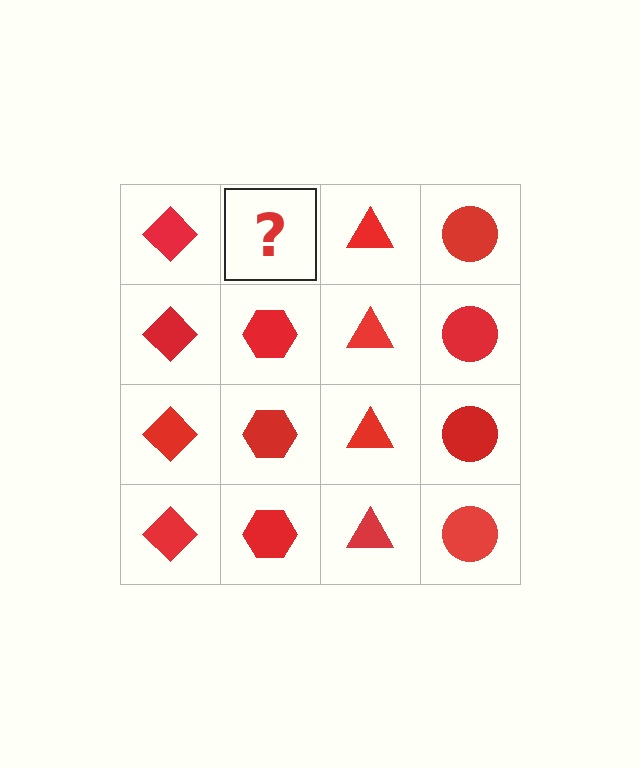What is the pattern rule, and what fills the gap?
The rule is that each column has a consistent shape. The gap should be filled with a red hexagon.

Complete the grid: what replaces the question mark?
The question mark should be replaced with a red hexagon.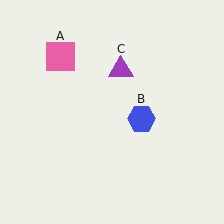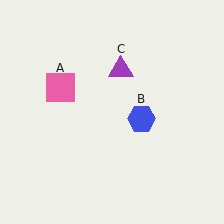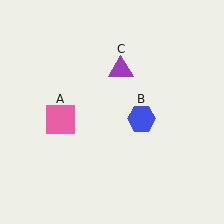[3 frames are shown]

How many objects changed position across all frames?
1 object changed position: pink square (object A).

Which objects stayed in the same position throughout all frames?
Blue hexagon (object B) and purple triangle (object C) remained stationary.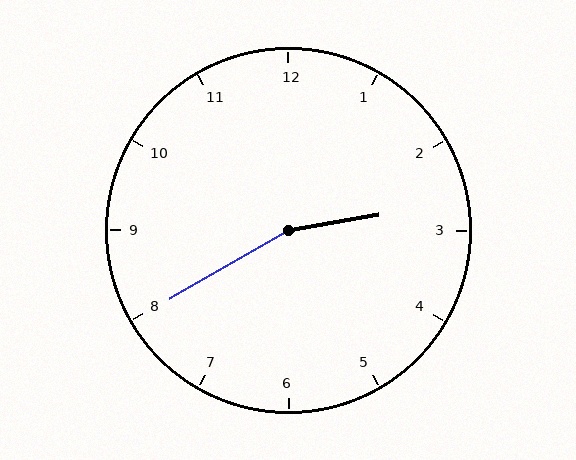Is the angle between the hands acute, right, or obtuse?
It is obtuse.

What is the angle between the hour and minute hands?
Approximately 160 degrees.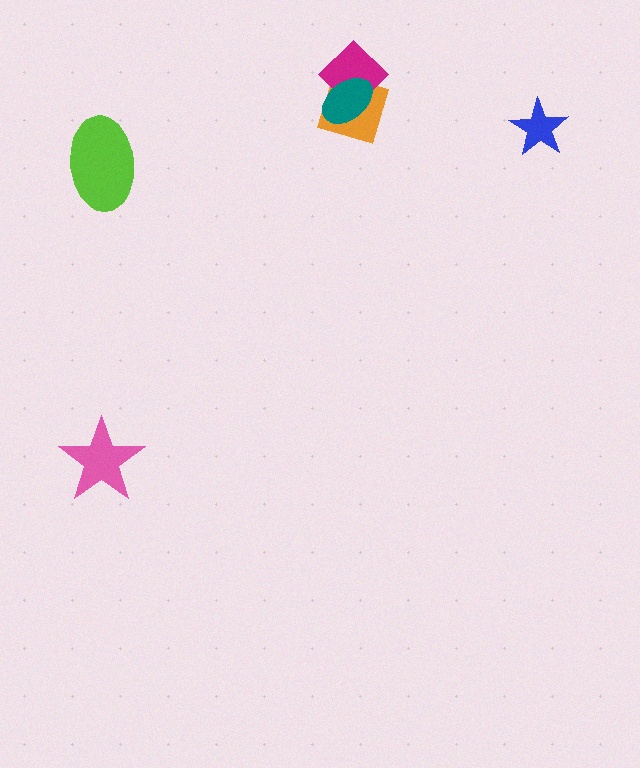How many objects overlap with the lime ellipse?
0 objects overlap with the lime ellipse.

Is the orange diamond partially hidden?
Yes, it is partially covered by another shape.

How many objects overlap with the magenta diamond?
2 objects overlap with the magenta diamond.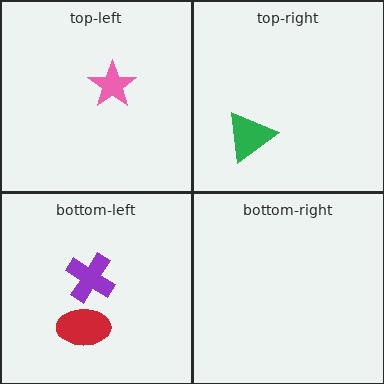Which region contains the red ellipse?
The bottom-left region.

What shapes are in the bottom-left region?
The purple cross, the red ellipse.